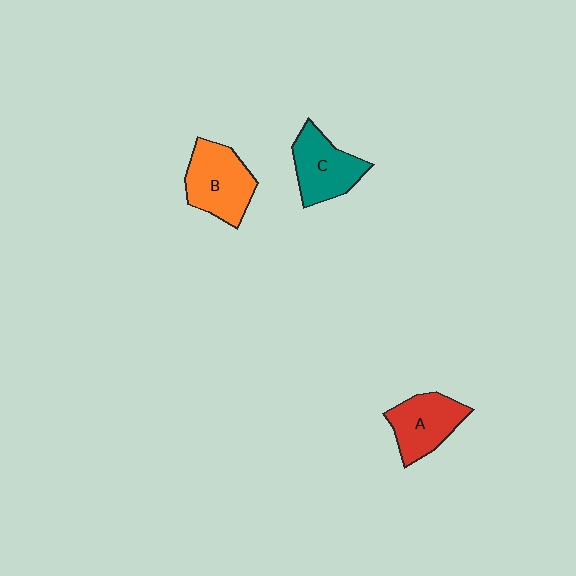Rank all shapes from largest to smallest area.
From largest to smallest: B (orange), C (teal), A (red).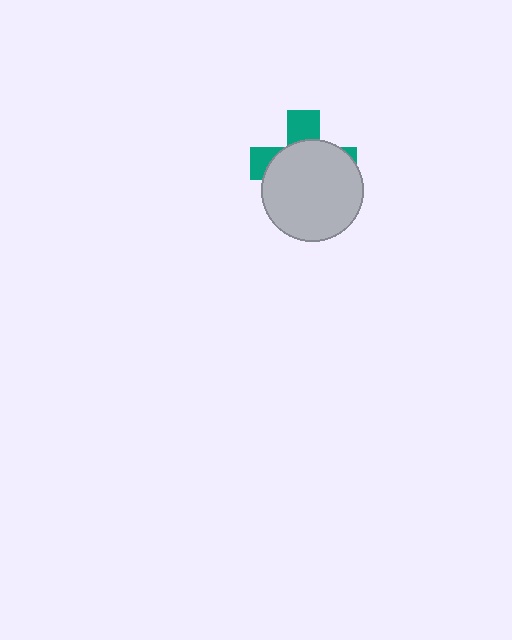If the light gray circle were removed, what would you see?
You would see the complete teal cross.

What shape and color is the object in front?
The object in front is a light gray circle.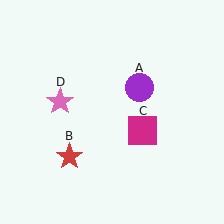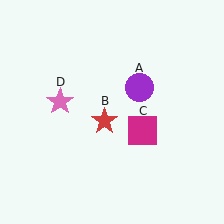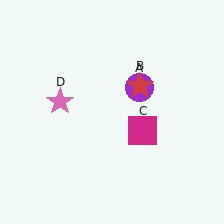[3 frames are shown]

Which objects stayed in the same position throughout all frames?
Purple circle (object A) and magenta square (object C) and pink star (object D) remained stationary.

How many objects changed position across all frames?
1 object changed position: red star (object B).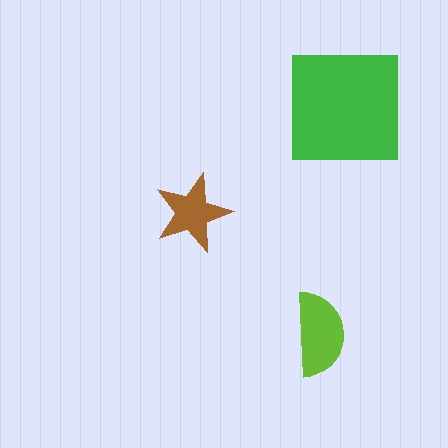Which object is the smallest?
The brown star.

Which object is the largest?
The green square.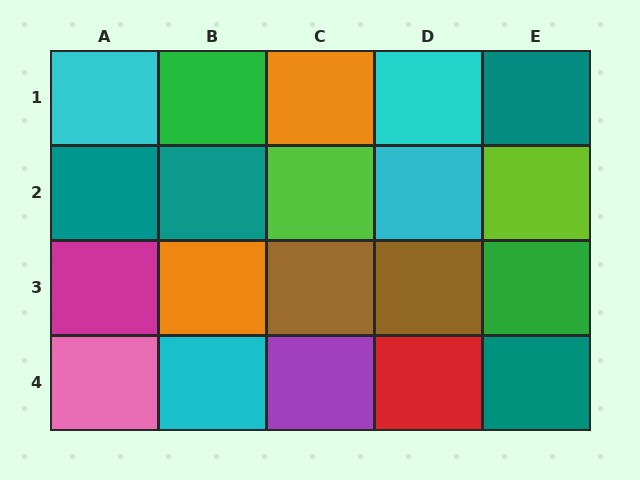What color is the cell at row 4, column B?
Cyan.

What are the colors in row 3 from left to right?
Magenta, orange, brown, brown, green.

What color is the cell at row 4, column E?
Teal.